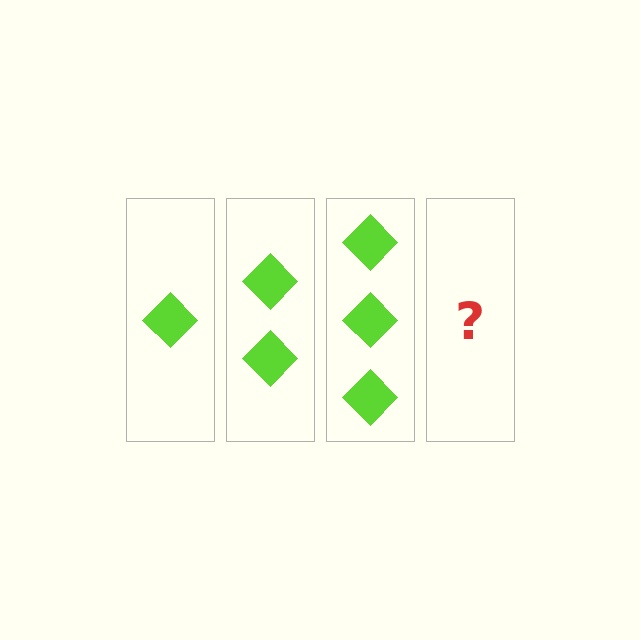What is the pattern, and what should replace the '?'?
The pattern is that each step adds one more diamond. The '?' should be 4 diamonds.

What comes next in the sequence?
The next element should be 4 diamonds.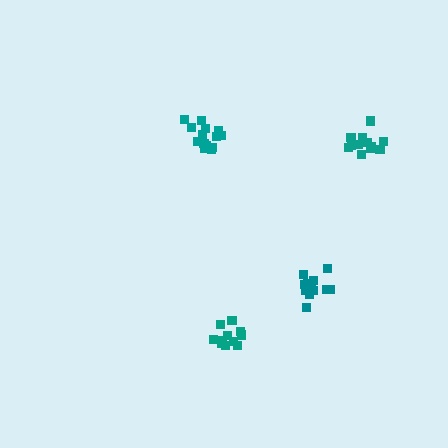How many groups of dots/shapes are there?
There are 4 groups.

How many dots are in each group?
Group 1: 12 dots, Group 2: 12 dots, Group 3: 11 dots, Group 4: 14 dots (49 total).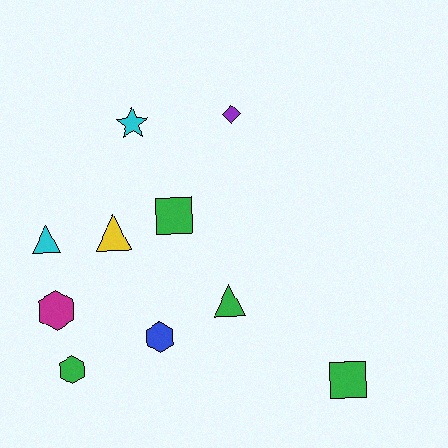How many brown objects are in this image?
There are no brown objects.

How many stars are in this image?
There is 1 star.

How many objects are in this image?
There are 10 objects.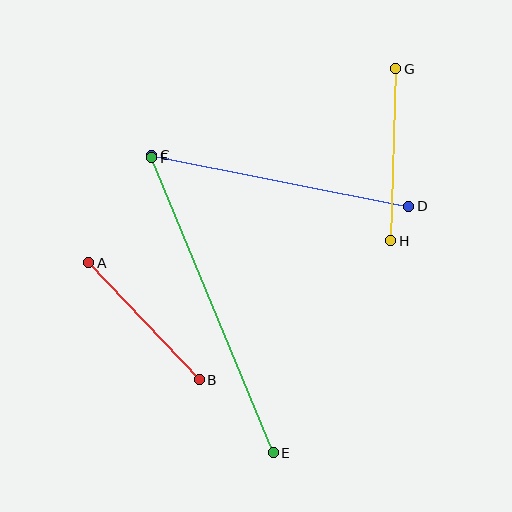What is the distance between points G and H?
The distance is approximately 172 pixels.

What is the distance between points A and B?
The distance is approximately 161 pixels.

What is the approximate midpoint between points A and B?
The midpoint is at approximately (144, 321) pixels.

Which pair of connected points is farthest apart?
Points E and F are farthest apart.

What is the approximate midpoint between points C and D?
The midpoint is at approximately (280, 181) pixels.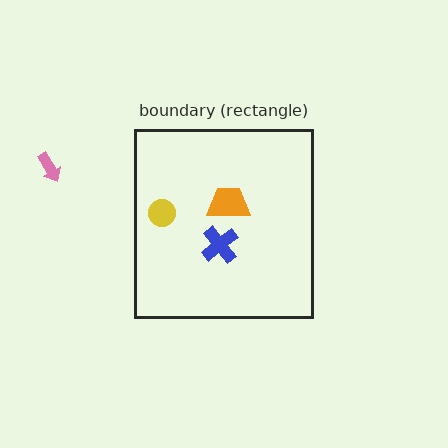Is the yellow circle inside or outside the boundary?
Inside.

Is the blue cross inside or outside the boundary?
Inside.